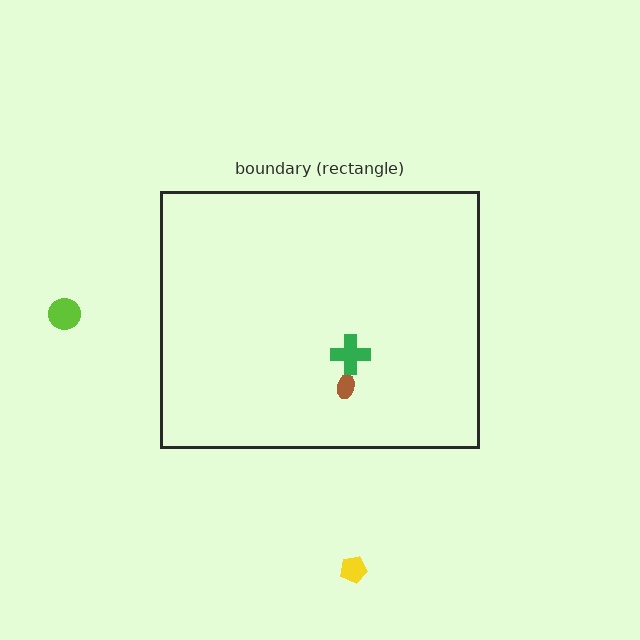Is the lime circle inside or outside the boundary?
Outside.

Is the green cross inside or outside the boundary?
Inside.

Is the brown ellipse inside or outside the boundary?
Inside.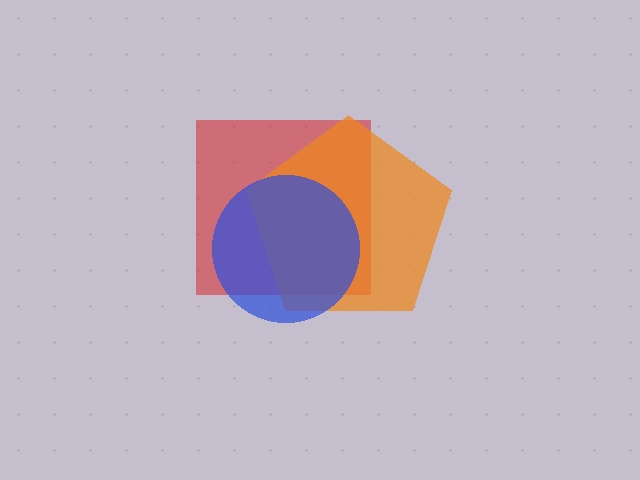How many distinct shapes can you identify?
There are 3 distinct shapes: a red square, an orange pentagon, a blue circle.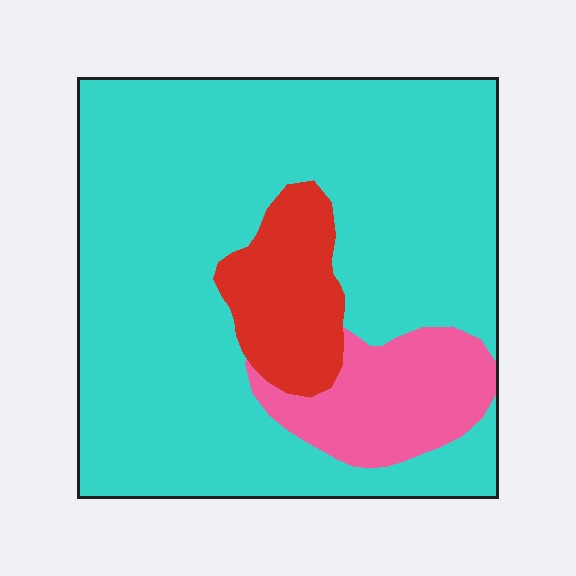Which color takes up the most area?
Cyan, at roughly 75%.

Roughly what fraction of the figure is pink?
Pink takes up about one eighth (1/8) of the figure.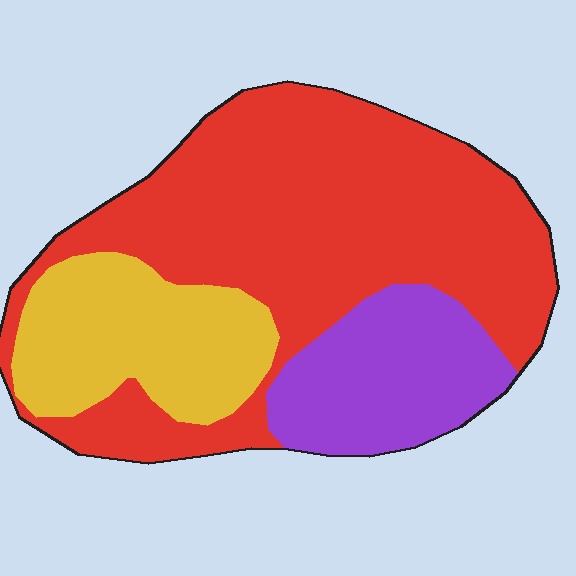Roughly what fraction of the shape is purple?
Purple takes up less than a quarter of the shape.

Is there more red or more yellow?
Red.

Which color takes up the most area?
Red, at roughly 60%.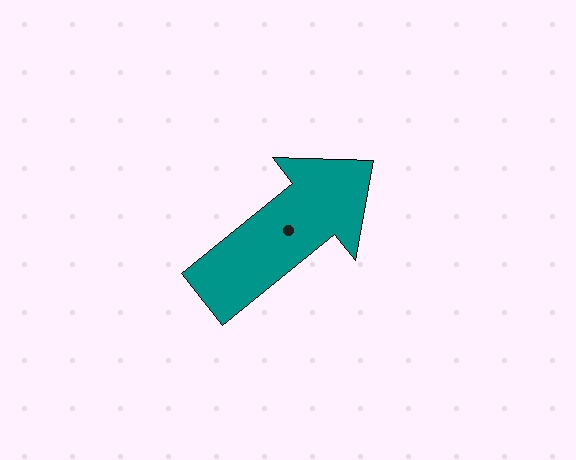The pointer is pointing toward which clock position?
Roughly 2 o'clock.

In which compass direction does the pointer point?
Northeast.